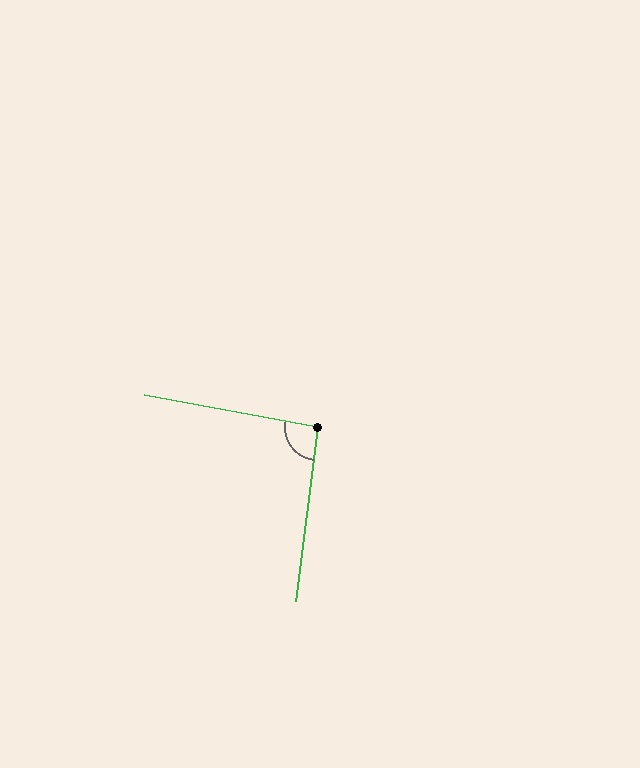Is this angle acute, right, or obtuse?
It is approximately a right angle.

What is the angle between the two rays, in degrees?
Approximately 93 degrees.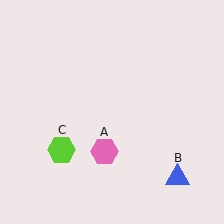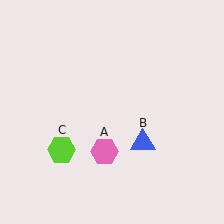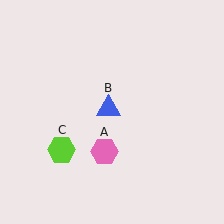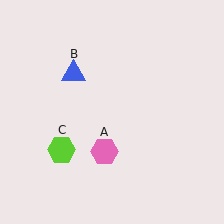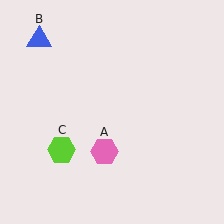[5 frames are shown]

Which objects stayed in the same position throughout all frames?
Pink hexagon (object A) and lime hexagon (object C) remained stationary.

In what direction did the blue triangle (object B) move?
The blue triangle (object B) moved up and to the left.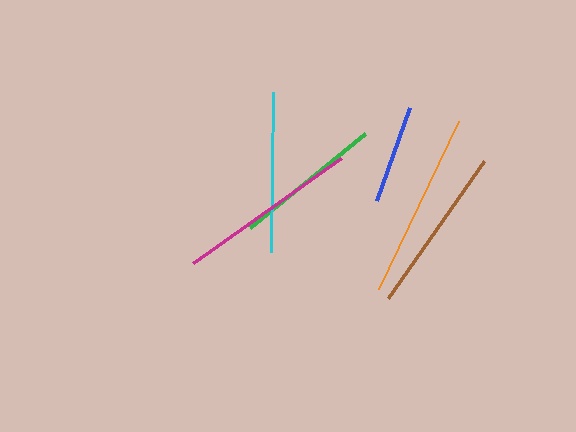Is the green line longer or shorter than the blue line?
The green line is longer than the blue line.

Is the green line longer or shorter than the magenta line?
The magenta line is longer than the green line.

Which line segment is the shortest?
The blue line is the shortest at approximately 99 pixels.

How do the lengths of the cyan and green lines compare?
The cyan and green lines are approximately the same length.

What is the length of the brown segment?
The brown segment is approximately 168 pixels long.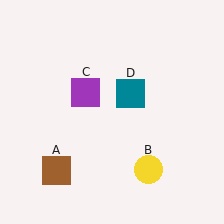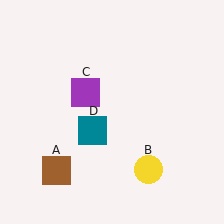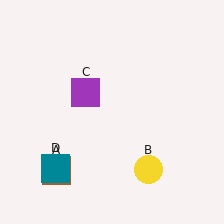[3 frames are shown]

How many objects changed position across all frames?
1 object changed position: teal square (object D).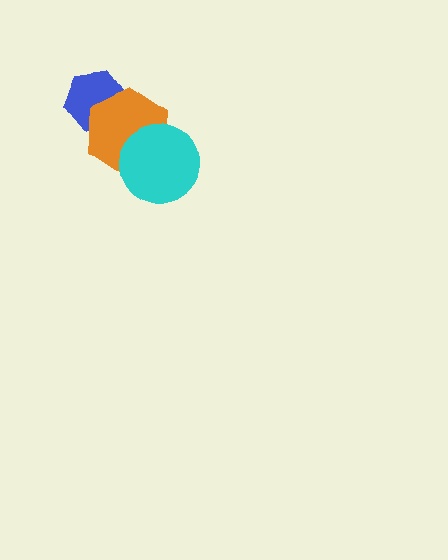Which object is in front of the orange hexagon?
The cyan circle is in front of the orange hexagon.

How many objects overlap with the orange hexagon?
2 objects overlap with the orange hexagon.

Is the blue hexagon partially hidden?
Yes, it is partially covered by another shape.